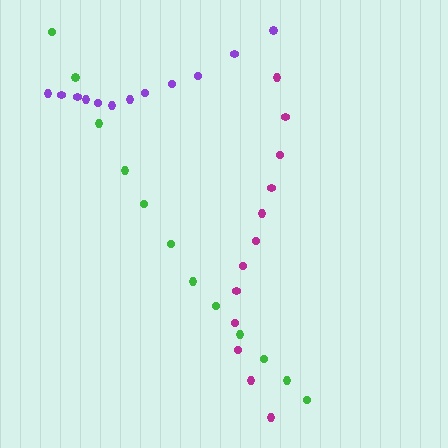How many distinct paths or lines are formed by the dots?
There are 3 distinct paths.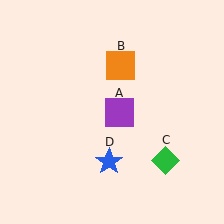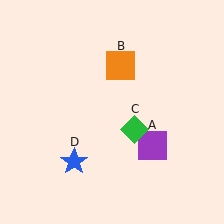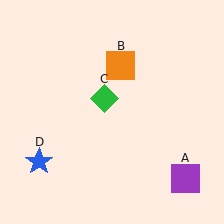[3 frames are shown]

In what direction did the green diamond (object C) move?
The green diamond (object C) moved up and to the left.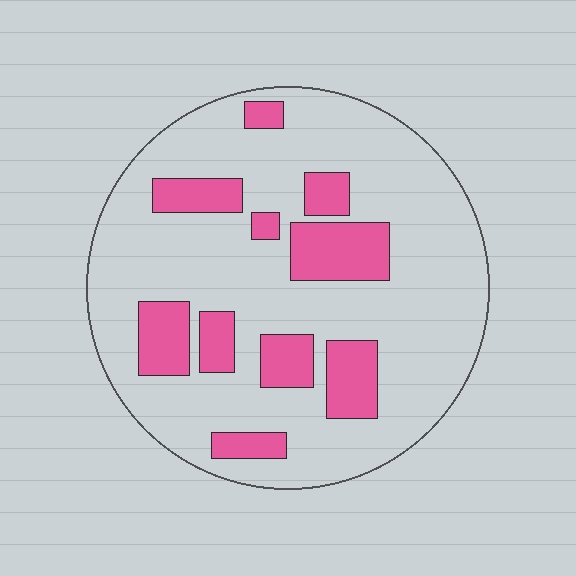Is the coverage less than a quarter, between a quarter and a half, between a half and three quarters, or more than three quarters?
Less than a quarter.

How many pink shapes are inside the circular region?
10.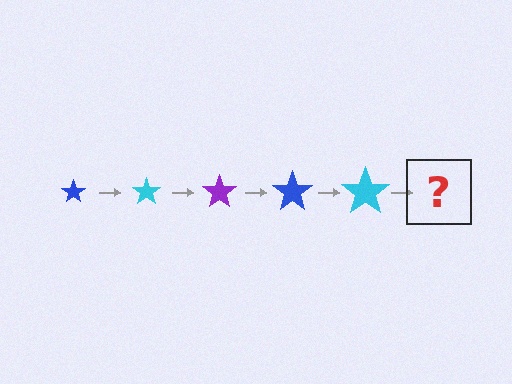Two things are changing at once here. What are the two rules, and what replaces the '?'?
The two rules are that the star grows larger each step and the color cycles through blue, cyan, and purple. The '?' should be a purple star, larger than the previous one.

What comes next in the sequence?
The next element should be a purple star, larger than the previous one.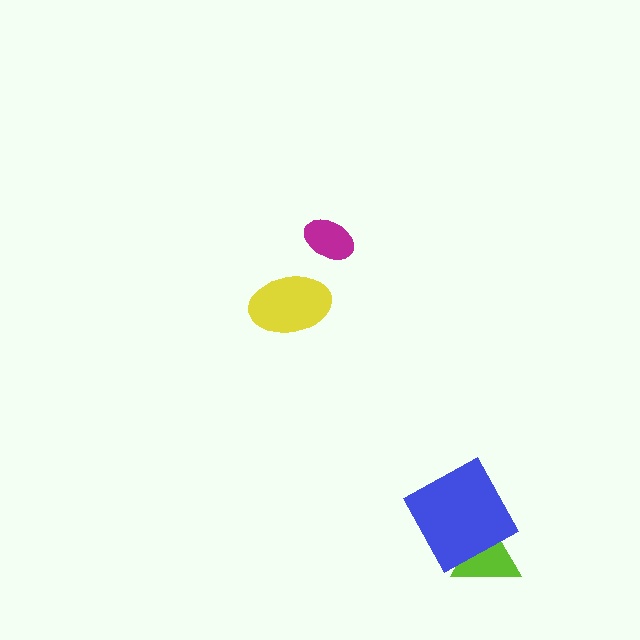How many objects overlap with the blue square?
1 object overlaps with the blue square.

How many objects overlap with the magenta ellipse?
0 objects overlap with the magenta ellipse.